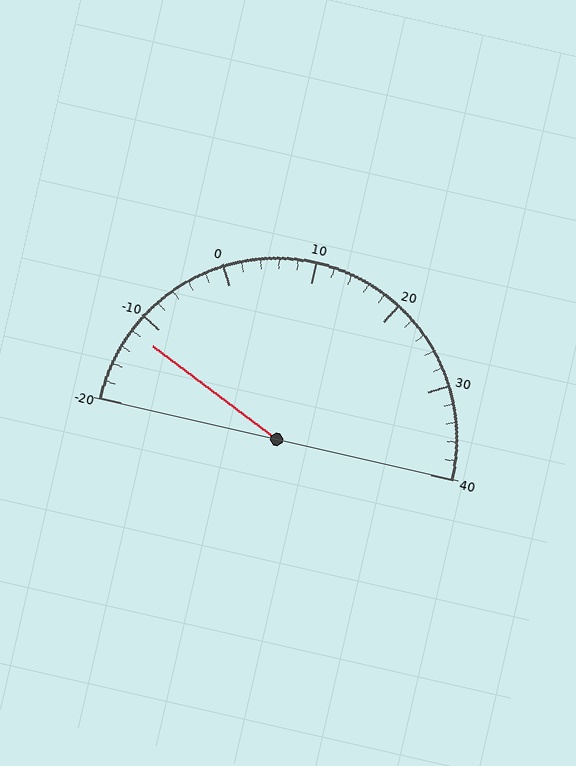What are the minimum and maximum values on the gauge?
The gauge ranges from -20 to 40.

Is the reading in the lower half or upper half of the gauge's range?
The reading is in the lower half of the range (-20 to 40).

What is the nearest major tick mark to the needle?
The nearest major tick mark is -10.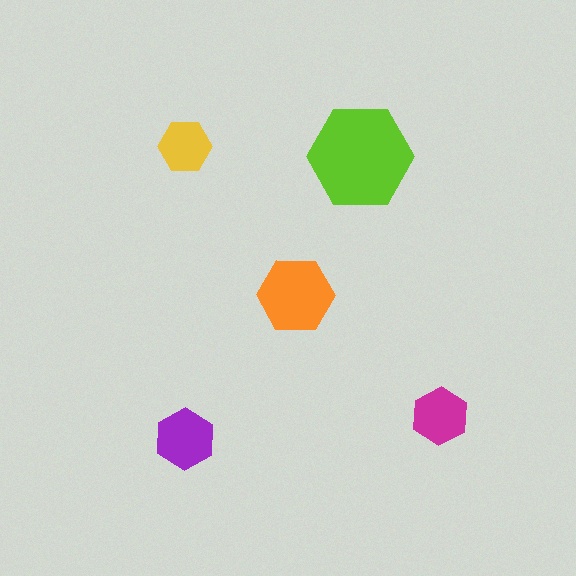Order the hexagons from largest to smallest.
the lime one, the orange one, the purple one, the magenta one, the yellow one.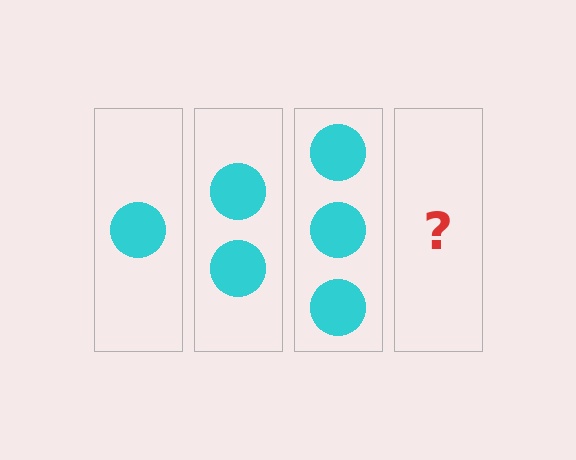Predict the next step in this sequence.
The next step is 4 circles.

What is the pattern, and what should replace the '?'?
The pattern is that each step adds one more circle. The '?' should be 4 circles.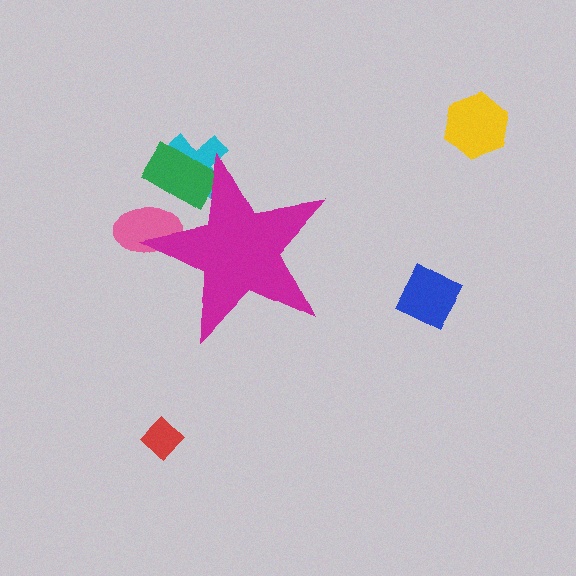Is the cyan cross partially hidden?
Yes, the cyan cross is partially hidden behind the magenta star.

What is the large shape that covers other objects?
A magenta star.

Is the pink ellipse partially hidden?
Yes, the pink ellipse is partially hidden behind the magenta star.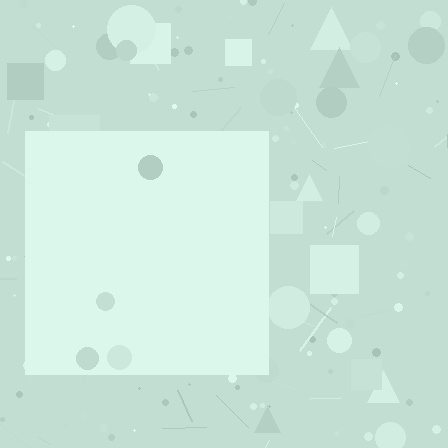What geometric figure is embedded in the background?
A square is embedded in the background.